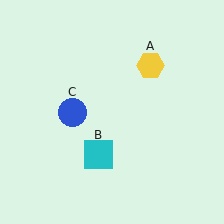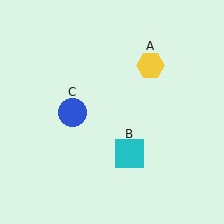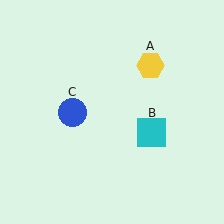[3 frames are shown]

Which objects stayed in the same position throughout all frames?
Yellow hexagon (object A) and blue circle (object C) remained stationary.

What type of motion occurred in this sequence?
The cyan square (object B) rotated counterclockwise around the center of the scene.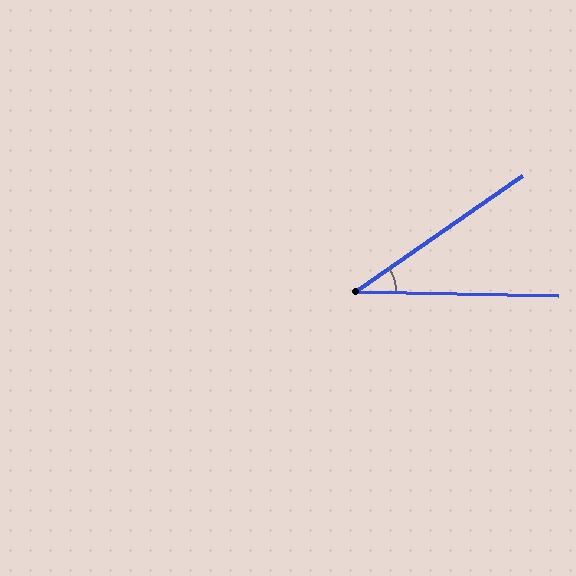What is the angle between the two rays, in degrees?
Approximately 36 degrees.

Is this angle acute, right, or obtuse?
It is acute.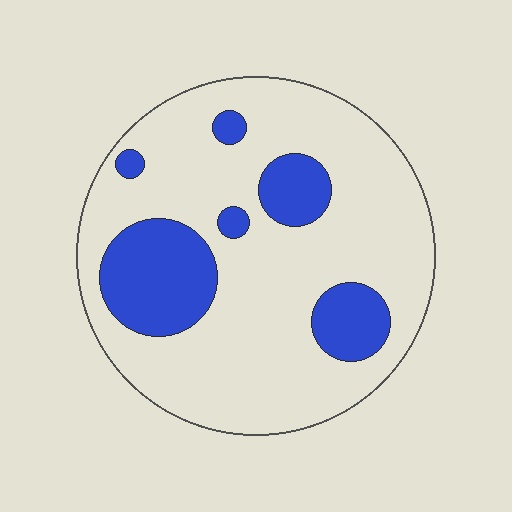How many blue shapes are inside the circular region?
6.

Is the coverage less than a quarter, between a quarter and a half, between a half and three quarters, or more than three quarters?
Less than a quarter.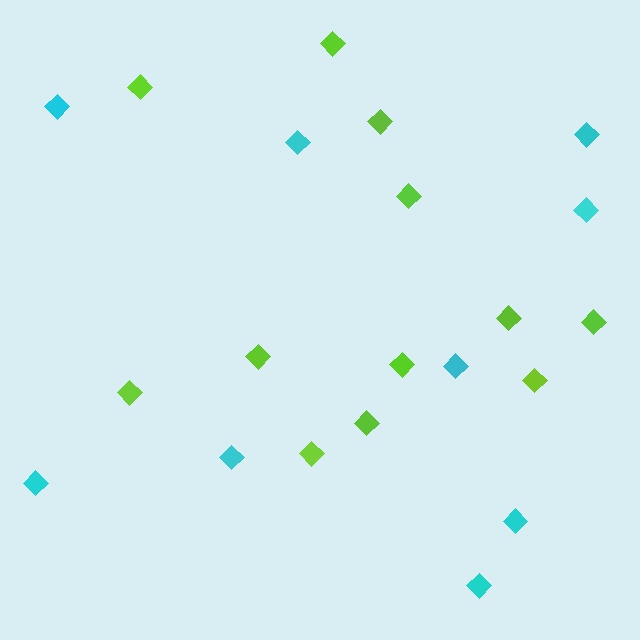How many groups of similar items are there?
There are 2 groups: one group of cyan diamonds (9) and one group of lime diamonds (12).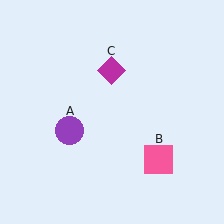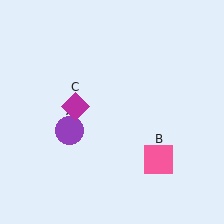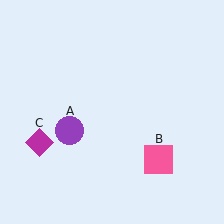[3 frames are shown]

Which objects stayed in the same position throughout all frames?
Purple circle (object A) and pink square (object B) remained stationary.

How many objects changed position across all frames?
1 object changed position: magenta diamond (object C).